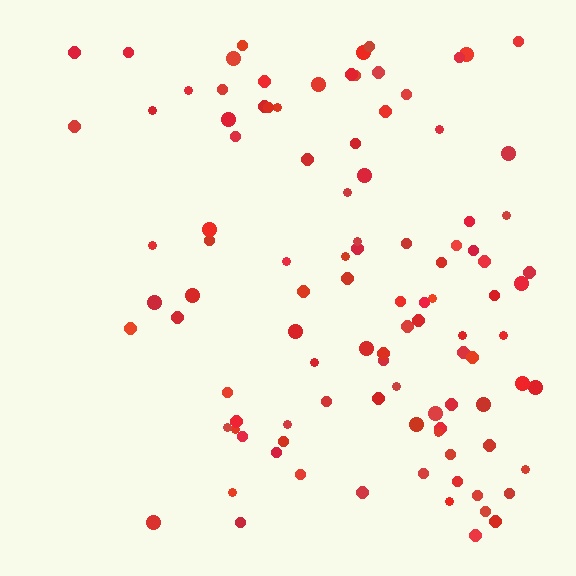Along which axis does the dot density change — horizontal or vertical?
Horizontal.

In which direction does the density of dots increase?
From left to right, with the right side densest.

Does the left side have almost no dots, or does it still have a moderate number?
Still a moderate number, just noticeably fewer than the right.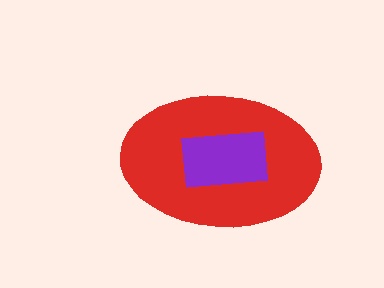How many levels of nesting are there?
2.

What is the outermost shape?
The red ellipse.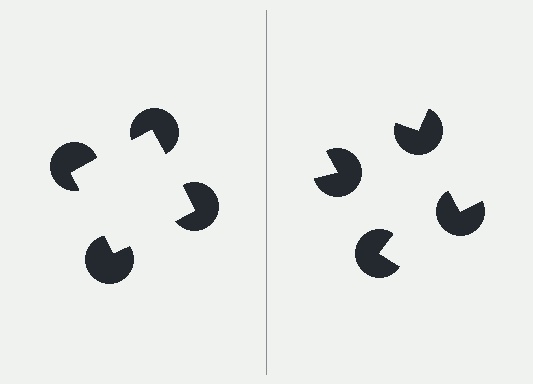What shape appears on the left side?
An illusory square.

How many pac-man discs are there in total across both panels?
8 — 4 on each side.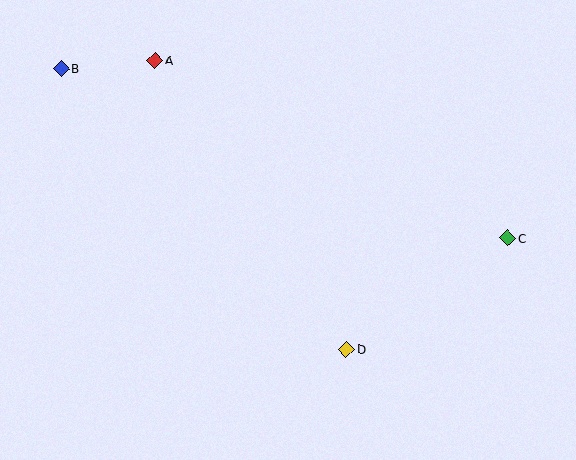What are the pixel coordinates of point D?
Point D is at (346, 350).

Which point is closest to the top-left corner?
Point B is closest to the top-left corner.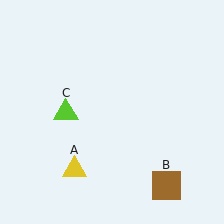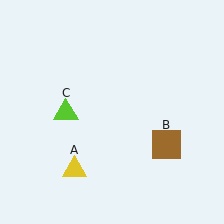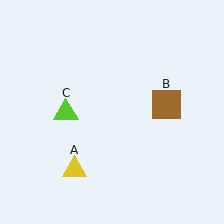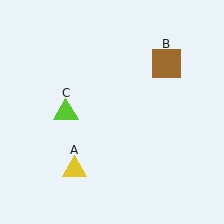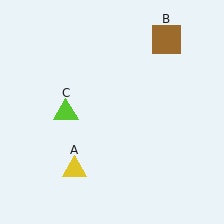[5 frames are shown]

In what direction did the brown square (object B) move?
The brown square (object B) moved up.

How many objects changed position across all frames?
1 object changed position: brown square (object B).